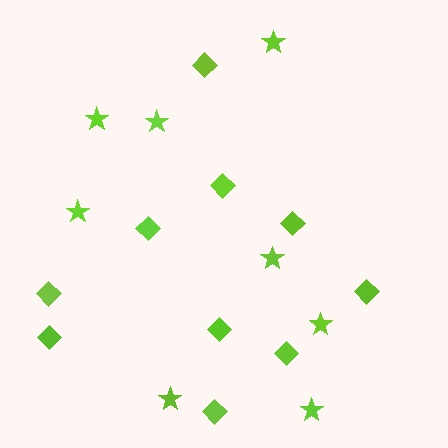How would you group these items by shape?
There are 2 groups: one group of diamonds (10) and one group of stars (8).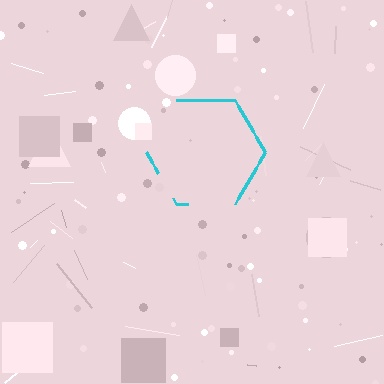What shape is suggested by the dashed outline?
The dashed outline suggests a hexagon.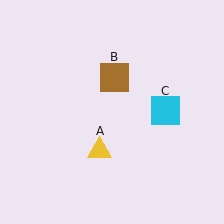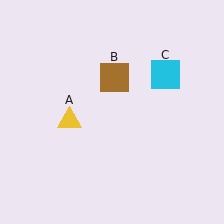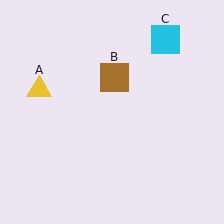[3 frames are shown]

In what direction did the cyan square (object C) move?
The cyan square (object C) moved up.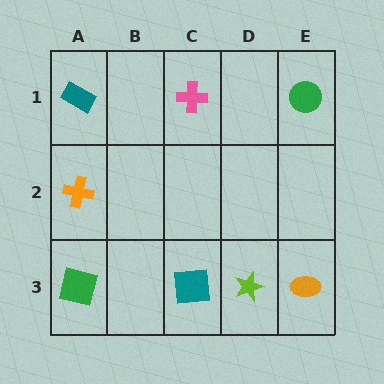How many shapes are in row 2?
1 shape.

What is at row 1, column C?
A pink cross.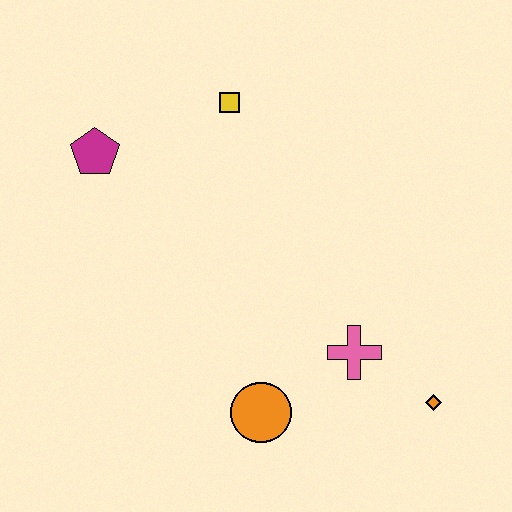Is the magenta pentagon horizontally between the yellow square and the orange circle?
No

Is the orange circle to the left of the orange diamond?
Yes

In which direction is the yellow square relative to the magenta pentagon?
The yellow square is to the right of the magenta pentagon.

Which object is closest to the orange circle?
The pink cross is closest to the orange circle.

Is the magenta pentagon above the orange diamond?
Yes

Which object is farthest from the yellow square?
The orange diamond is farthest from the yellow square.